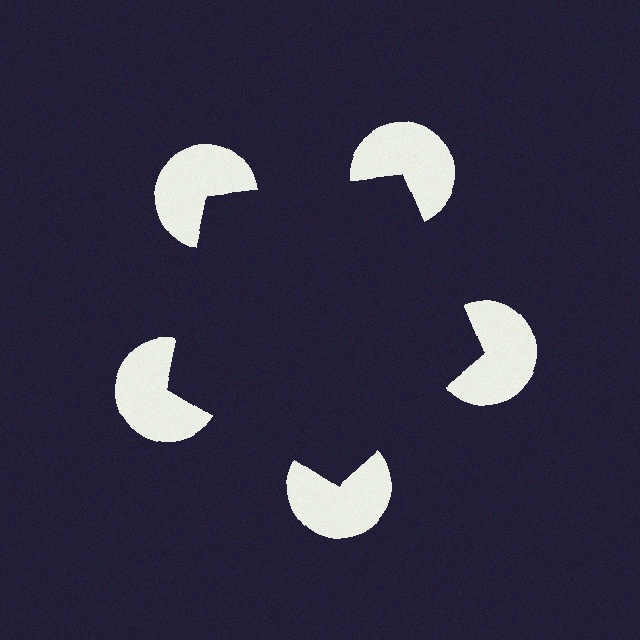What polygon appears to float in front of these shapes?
An illusory pentagon — its edges are inferred from the aligned wedge cuts in the pac-man discs, not physically drawn.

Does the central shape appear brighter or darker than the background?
It typically appears slightly darker than the background, even though no actual brightness change is drawn.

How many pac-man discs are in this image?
There are 5 — one at each vertex of the illusory pentagon.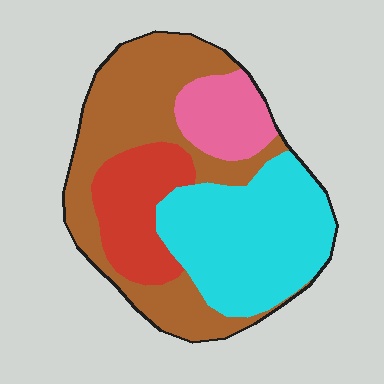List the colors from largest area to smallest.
From largest to smallest: brown, cyan, red, pink.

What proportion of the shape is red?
Red covers around 15% of the shape.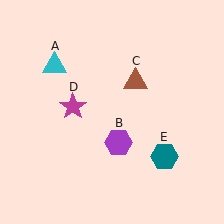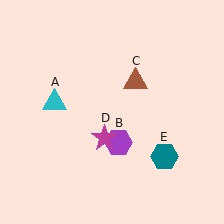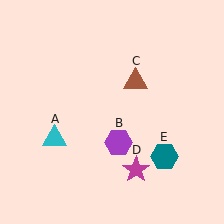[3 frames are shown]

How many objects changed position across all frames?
2 objects changed position: cyan triangle (object A), magenta star (object D).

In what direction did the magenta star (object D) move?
The magenta star (object D) moved down and to the right.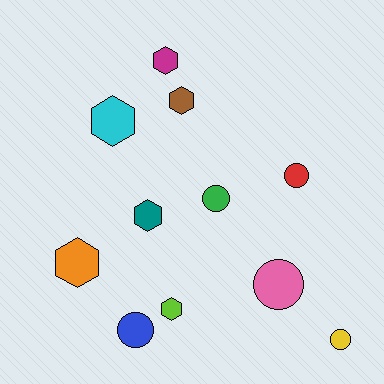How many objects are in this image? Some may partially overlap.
There are 11 objects.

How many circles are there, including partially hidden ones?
There are 5 circles.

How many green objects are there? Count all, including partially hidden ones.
There is 1 green object.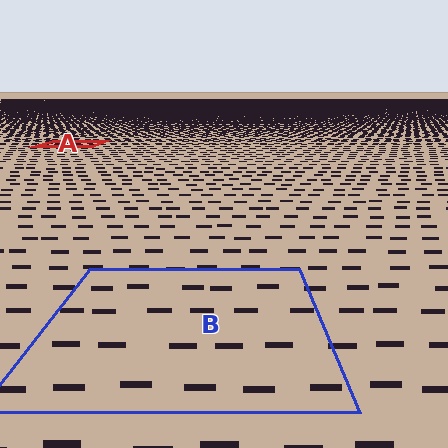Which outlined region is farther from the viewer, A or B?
Region A is farther from the viewer — the texture elements inside it appear smaller and more densely packed.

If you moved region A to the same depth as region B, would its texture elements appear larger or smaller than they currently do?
They would appear larger. At a closer depth, the same texture elements are projected at a bigger on-screen size.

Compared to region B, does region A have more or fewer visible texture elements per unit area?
Region A has more texture elements per unit area — they are packed more densely because it is farther away.